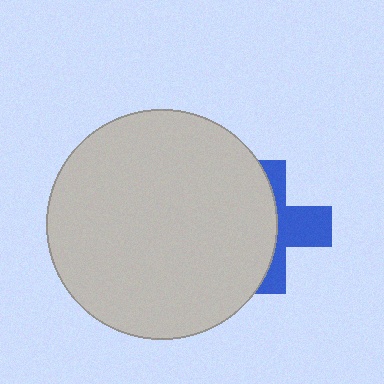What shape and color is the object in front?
The object in front is a light gray circle.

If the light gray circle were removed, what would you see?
You would see the complete blue cross.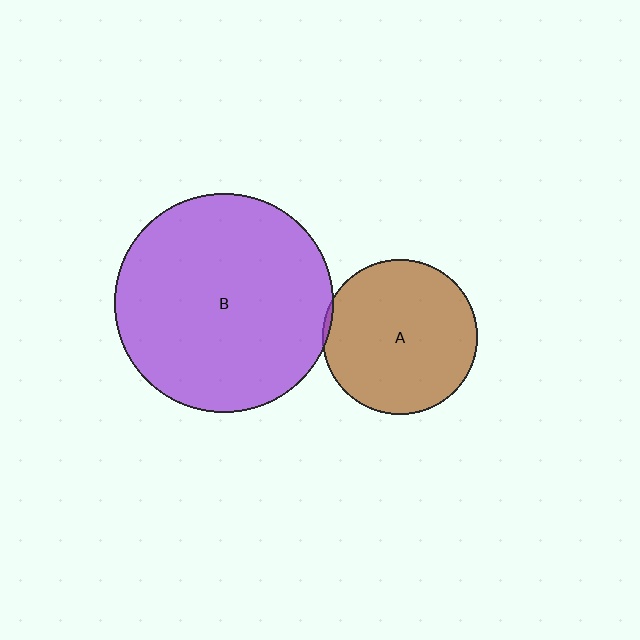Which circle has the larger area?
Circle B (purple).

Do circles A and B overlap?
Yes.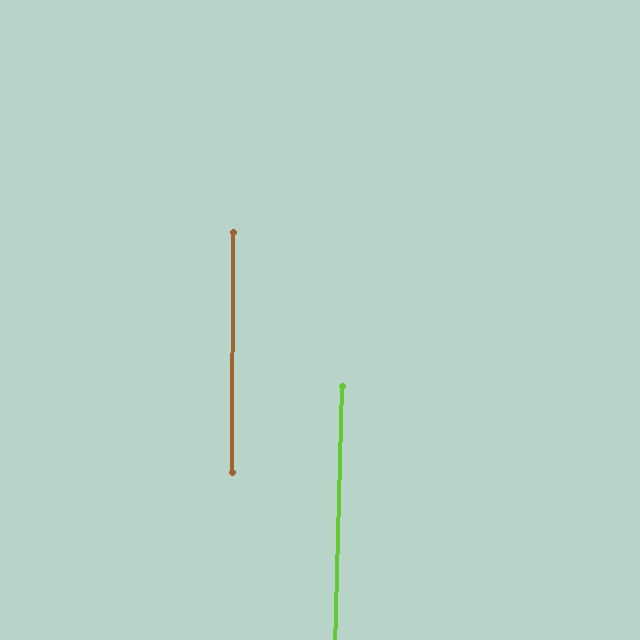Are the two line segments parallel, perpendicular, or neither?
Parallel — their directions differ by only 1.3°.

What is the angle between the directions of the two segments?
Approximately 1 degree.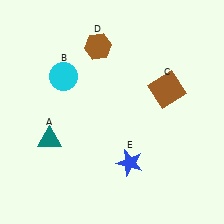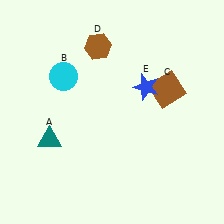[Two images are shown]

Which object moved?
The blue star (E) moved up.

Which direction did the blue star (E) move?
The blue star (E) moved up.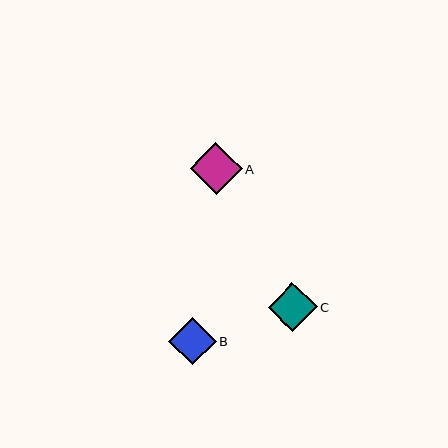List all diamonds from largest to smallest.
From largest to smallest: A, C, B.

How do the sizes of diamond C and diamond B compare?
Diamond C and diamond B are approximately the same size.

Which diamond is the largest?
Diamond A is the largest with a size of approximately 51 pixels.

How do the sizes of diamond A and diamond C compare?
Diamond A and diamond C are approximately the same size.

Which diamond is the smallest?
Diamond B is the smallest with a size of approximately 47 pixels.